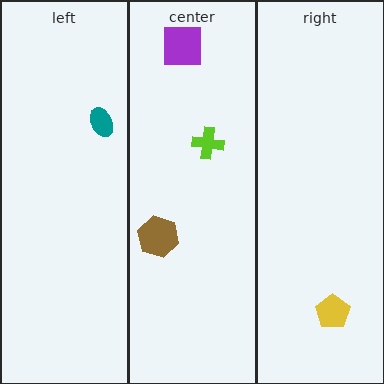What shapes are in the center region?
The lime cross, the brown hexagon, the purple square.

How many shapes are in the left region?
1.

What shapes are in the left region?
The teal ellipse.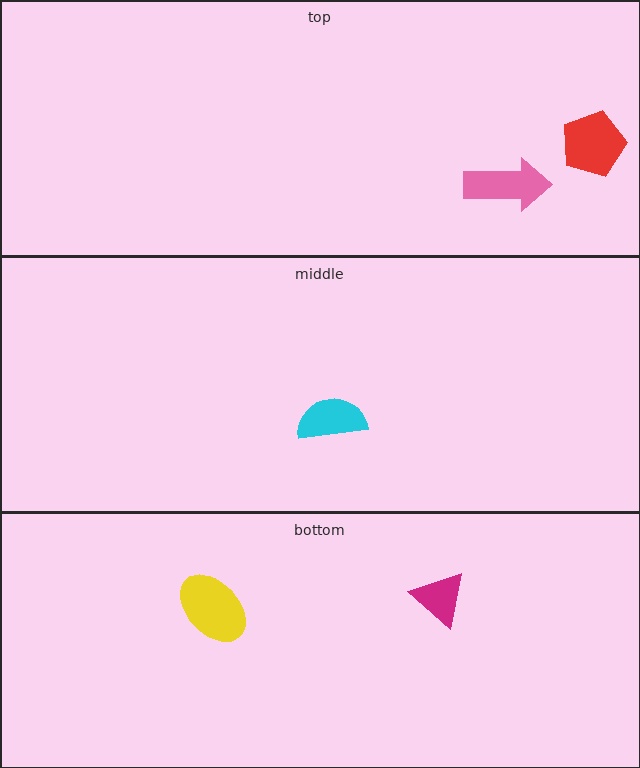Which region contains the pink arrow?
The top region.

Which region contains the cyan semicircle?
The middle region.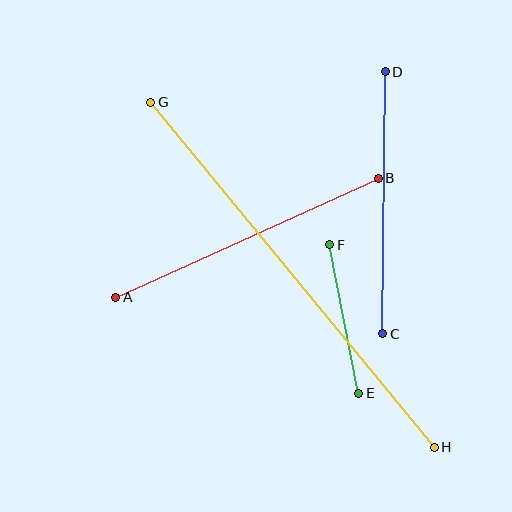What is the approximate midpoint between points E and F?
The midpoint is at approximately (344, 319) pixels.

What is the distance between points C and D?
The distance is approximately 262 pixels.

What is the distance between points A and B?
The distance is approximately 288 pixels.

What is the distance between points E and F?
The distance is approximately 151 pixels.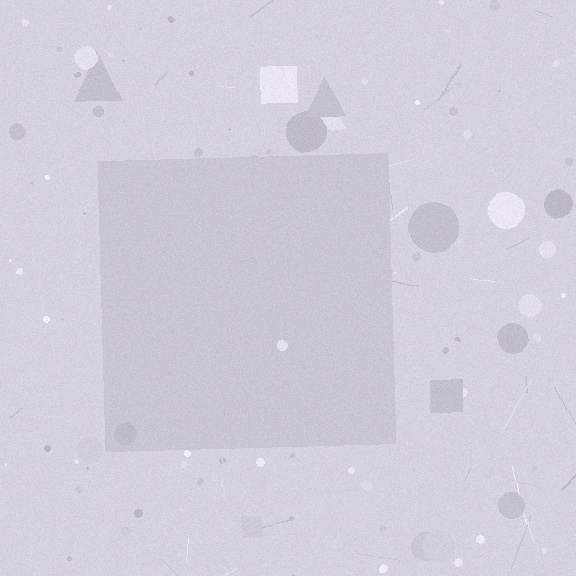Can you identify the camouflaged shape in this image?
The camouflaged shape is a square.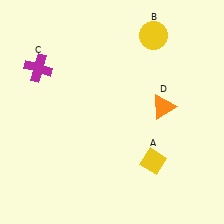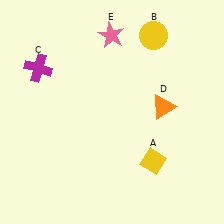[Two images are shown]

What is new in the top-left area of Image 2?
A pink star (E) was added in the top-left area of Image 2.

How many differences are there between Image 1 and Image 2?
There is 1 difference between the two images.